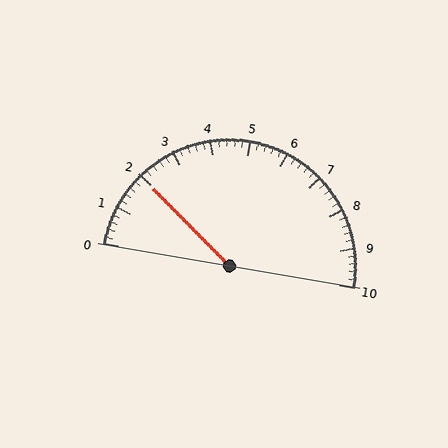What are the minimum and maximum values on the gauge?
The gauge ranges from 0 to 10.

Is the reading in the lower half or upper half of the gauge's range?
The reading is in the lower half of the range (0 to 10).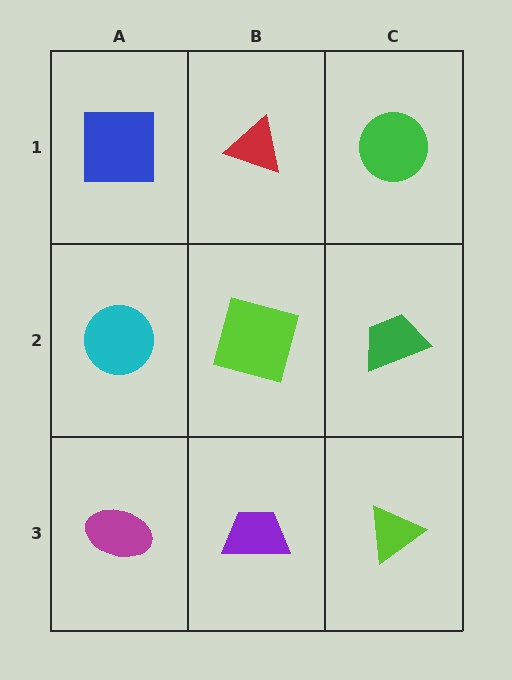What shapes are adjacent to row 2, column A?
A blue square (row 1, column A), a magenta ellipse (row 3, column A), a lime square (row 2, column B).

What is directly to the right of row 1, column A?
A red triangle.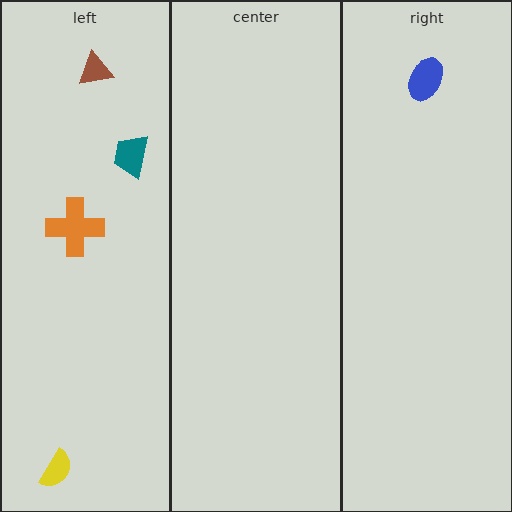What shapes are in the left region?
The brown triangle, the teal trapezoid, the yellow semicircle, the orange cross.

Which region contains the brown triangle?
The left region.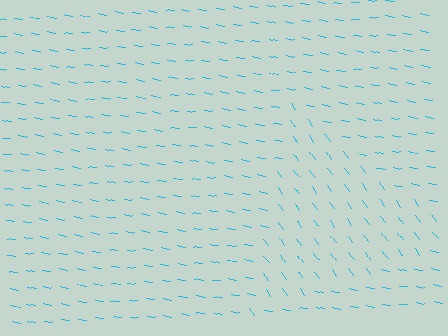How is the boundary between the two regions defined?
The boundary is defined purely by a change in line orientation (approximately 45 degrees difference). All lines are the same color and thickness.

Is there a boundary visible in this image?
Yes, there is a texture boundary formed by a change in line orientation.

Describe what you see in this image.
The image is filled with small cyan line segments. A triangle region in the image has lines oriented differently from the surrounding lines, creating a visible texture boundary.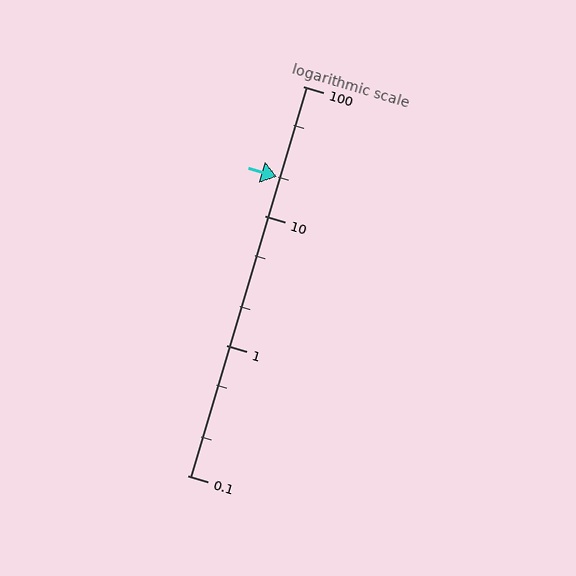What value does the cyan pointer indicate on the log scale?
The pointer indicates approximately 20.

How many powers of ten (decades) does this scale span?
The scale spans 3 decades, from 0.1 to 100.